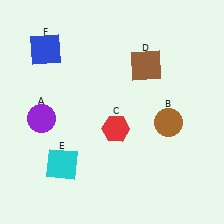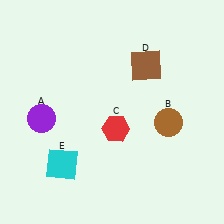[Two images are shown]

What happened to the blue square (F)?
The blue square (F) was removed in Image 2. It was in the top-left area of Image 1.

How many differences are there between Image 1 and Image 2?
There is 1 difference between the two images.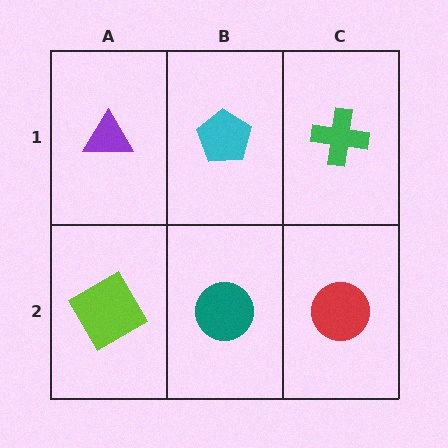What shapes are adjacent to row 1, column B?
A teal circle (row 2, column B), a purple triangle (row 1, column A), a green cross (row 1, column C).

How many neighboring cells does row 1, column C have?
2.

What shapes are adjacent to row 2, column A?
A purple triangle (row 1, column A), a teal circle (row 2, column B).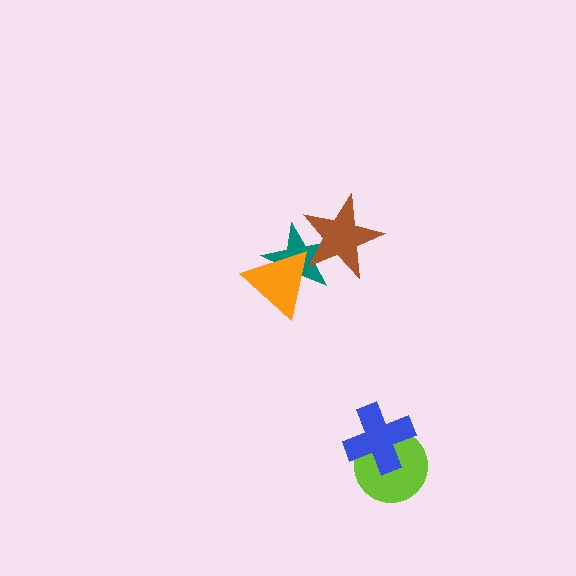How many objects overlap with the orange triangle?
2 objects overlap with the orange triangle.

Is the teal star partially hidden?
Yes, it is partially covered by another shape.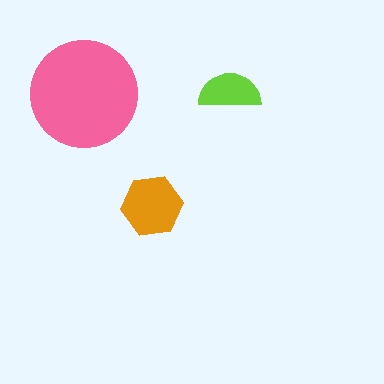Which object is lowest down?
The orange hexagon is bottommost.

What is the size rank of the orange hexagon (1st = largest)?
2nd.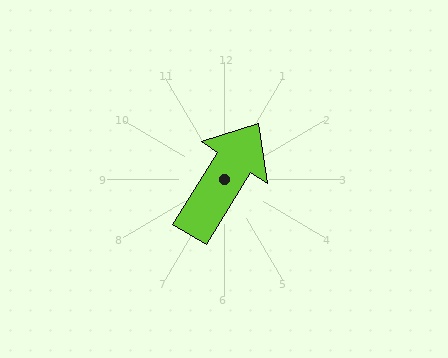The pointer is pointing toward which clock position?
Roughly 1 o'clock.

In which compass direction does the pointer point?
Northeast.